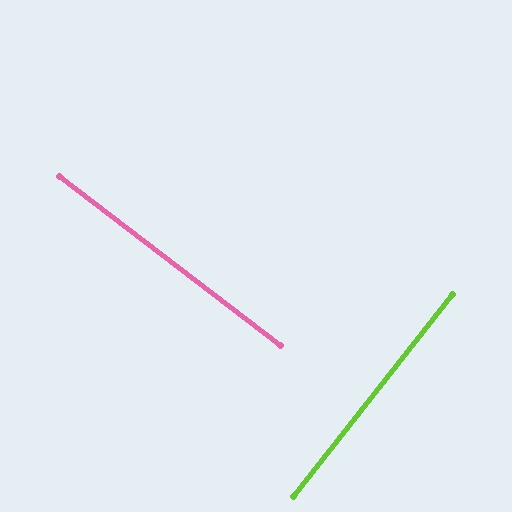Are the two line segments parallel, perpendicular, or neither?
Perpendicular — they meet at approximately 89°.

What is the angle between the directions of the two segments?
Approximately 89 degrees.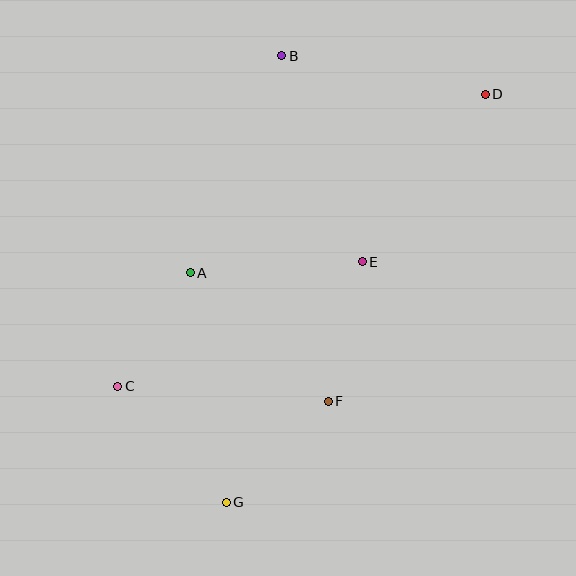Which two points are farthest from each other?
Points D and G are farthest from each other.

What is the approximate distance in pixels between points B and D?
The distance between B and D is approximately 207 pixels.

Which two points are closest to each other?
Points A and C are closest to each other.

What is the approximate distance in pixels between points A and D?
The distance between A and D is approximately 345 pixels.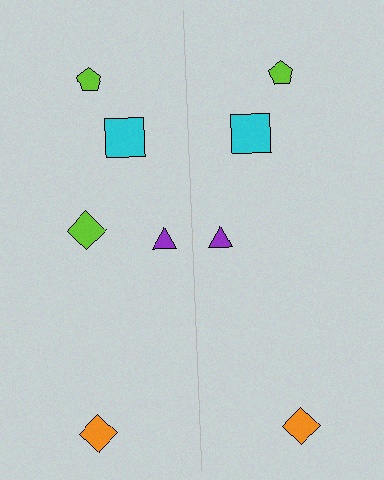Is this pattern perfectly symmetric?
No, the pattern is not perfectly symmetric. A lime diamond is missing from the right side.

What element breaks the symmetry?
A lime diamond is missing from the right side.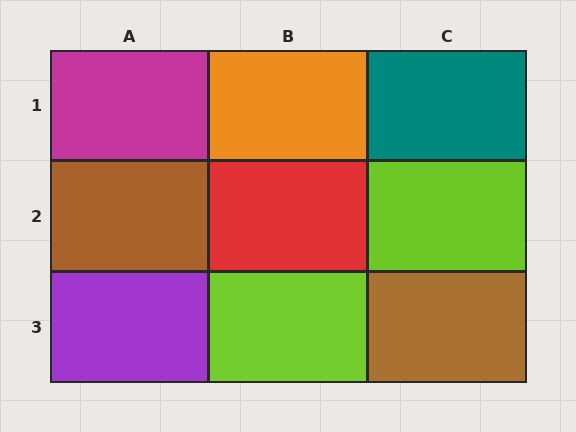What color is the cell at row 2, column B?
Red.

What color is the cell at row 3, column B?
Lime.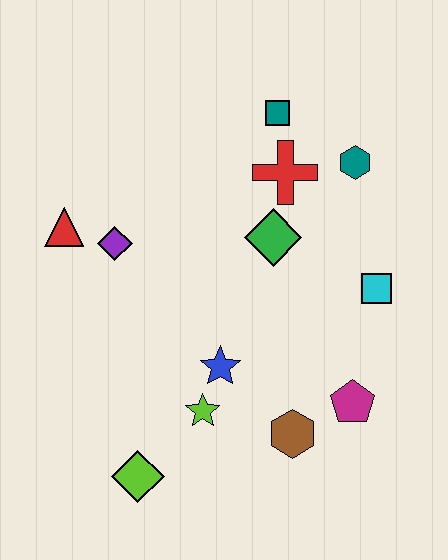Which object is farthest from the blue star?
The teal square is farthest from the blue star.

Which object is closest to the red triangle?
The purple diamond is closest to the red triangle.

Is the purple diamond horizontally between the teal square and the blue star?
No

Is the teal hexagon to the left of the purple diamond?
No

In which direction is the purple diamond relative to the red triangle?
The purple diamond is to the right of the red triangle.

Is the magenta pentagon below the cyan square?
Yes